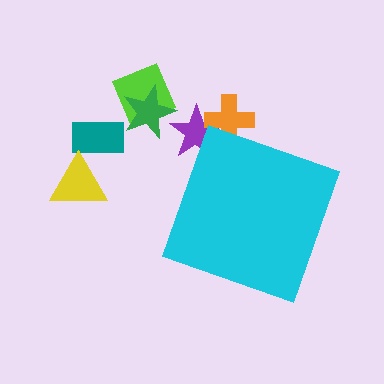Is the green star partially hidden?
No, the green star is fully visible.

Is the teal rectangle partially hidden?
No, the teal rectangle is fully visible.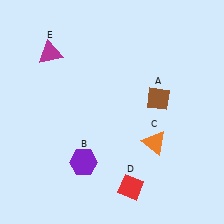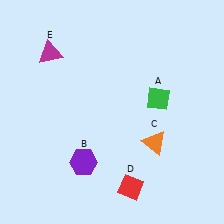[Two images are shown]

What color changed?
The diamond (A) changed from brown in Image 1 to green in Image 2.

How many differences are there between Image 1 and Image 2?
There is 1 difference between the two images.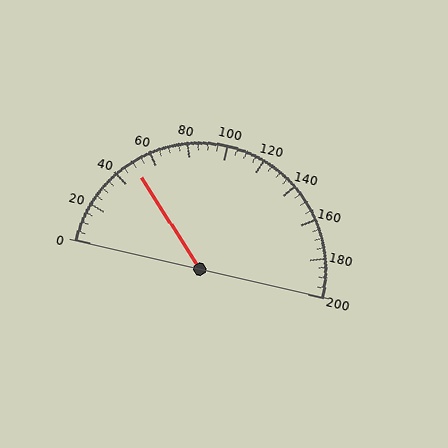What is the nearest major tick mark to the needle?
The nearest major tick mark is 40.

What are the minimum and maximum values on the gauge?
The gauge ranges from 0 to 200.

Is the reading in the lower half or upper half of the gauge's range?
The reading is in the lower half of the range (0 to 200).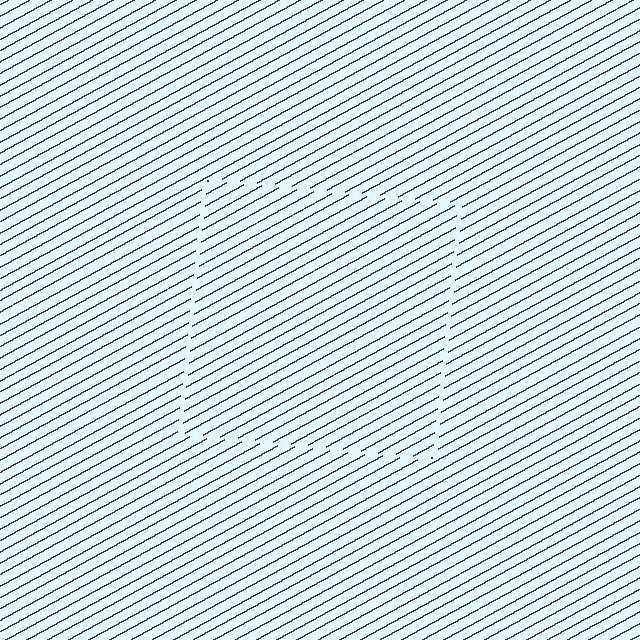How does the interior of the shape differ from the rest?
The interior of the shape contains the same grating, shifted by half a period — the contour is defined by the phase discontinuity where line-ends from the inner and outer gratings abut.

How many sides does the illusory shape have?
4 sides — the line-ends trace a square.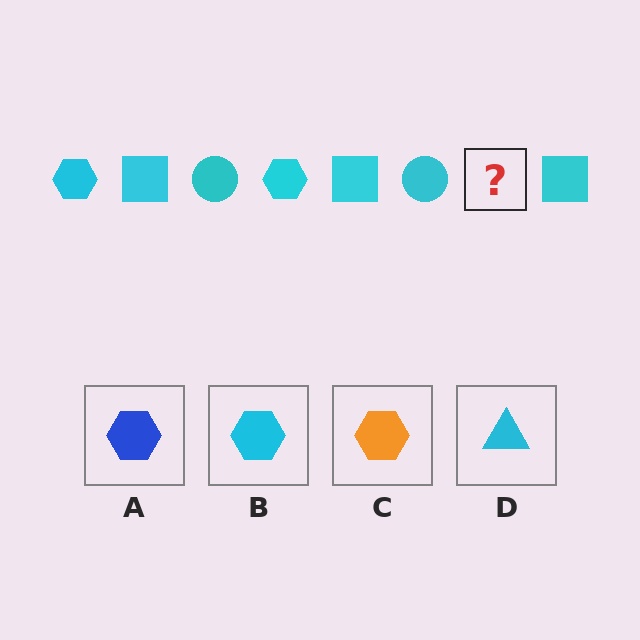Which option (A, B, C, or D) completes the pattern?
B.